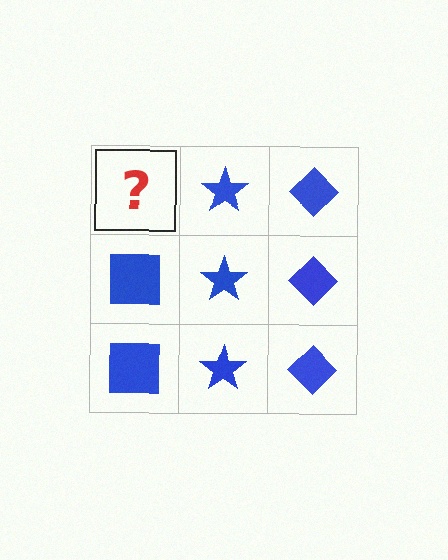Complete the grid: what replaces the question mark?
The question mark should be replaced with a blue square.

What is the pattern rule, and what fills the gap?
The rule is that each column has a consistent shape. The gap should be filled with a blue square.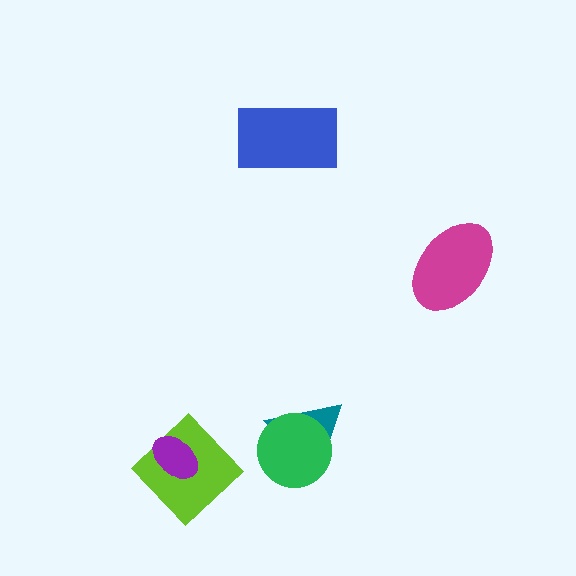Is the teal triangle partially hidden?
Yes, it is partially covered by another shape.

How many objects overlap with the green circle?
1 object overlaps with the green circle.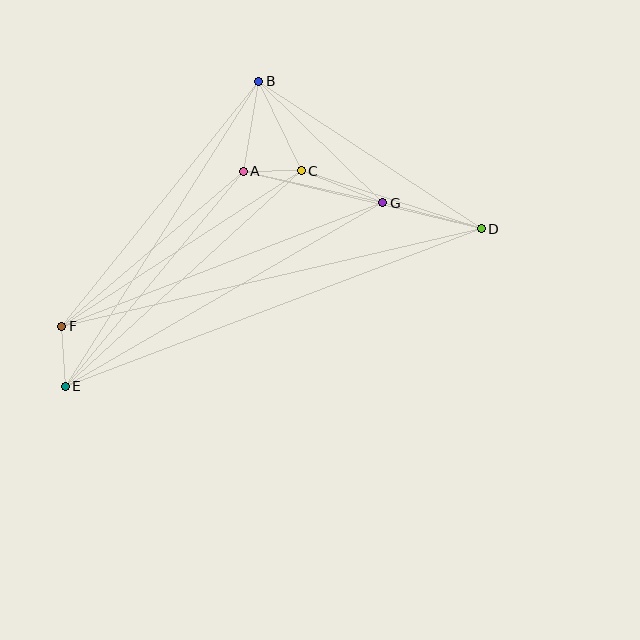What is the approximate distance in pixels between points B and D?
The distance between B and D is approximately 267 pixels.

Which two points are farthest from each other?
Points D and E are farthest from each other.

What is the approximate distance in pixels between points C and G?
The distance between C and G is approximately 88 pixels.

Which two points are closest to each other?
Points A and C are closest to each other.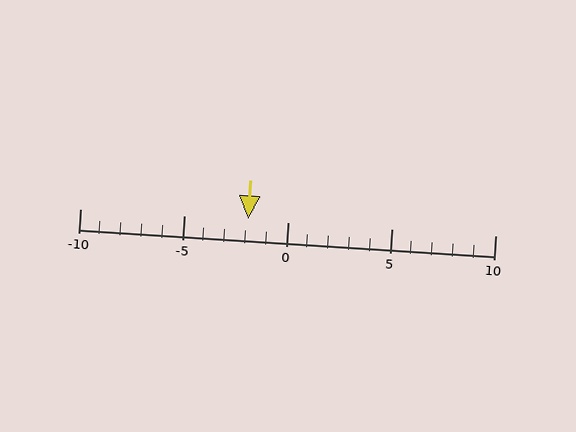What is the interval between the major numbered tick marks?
The major tick marks are spaced 5 units apart.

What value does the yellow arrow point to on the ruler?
The yellow arrow points to approximately -2.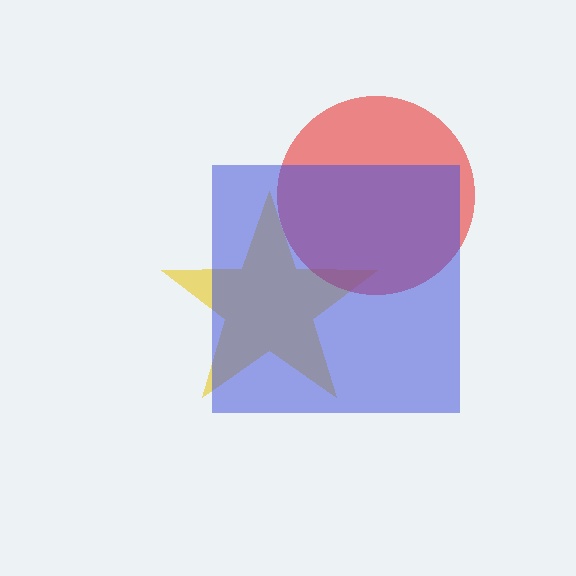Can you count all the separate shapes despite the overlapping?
Yes, there are 3 separate shapes.